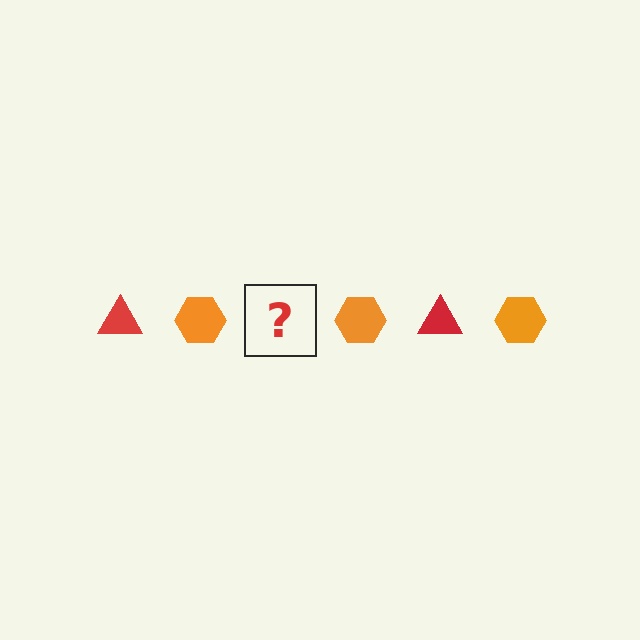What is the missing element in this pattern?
The missing element is a red triangle.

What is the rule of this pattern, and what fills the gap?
The rule is that the pattern alternates between red triangle and orange hexagon. The gap should be filled with a red triangle.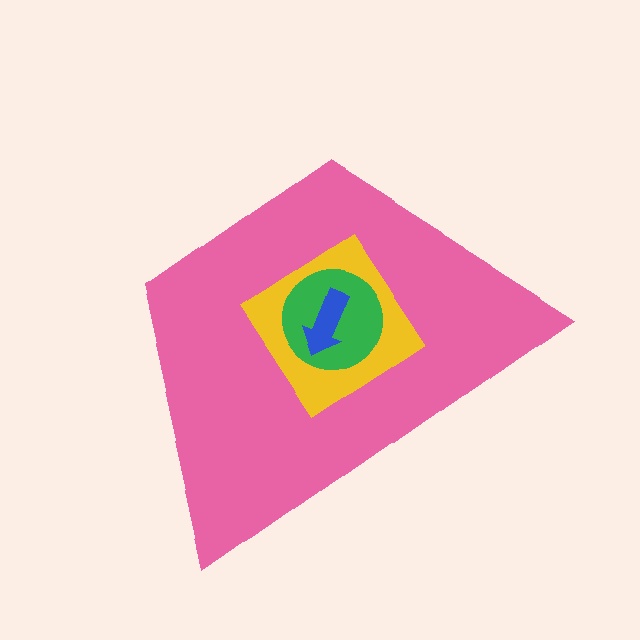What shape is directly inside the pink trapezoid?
The yellow diamond.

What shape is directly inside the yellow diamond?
The green circle.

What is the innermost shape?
The blue arrow.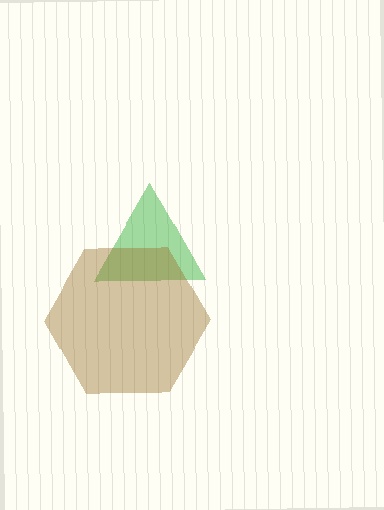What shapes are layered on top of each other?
The layered shapes are: a green triangle, a brown hexagon.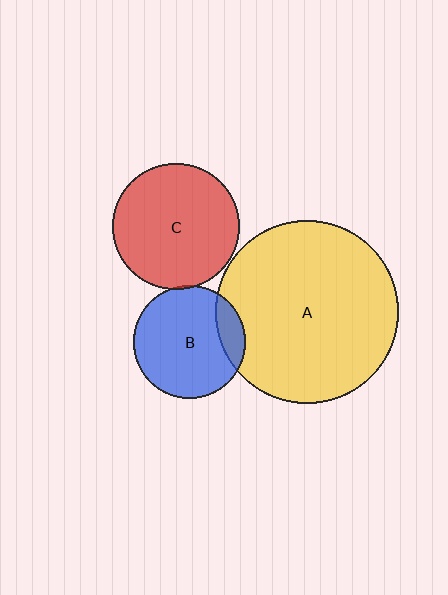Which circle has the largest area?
Circle A (yellow).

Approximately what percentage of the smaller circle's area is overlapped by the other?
Approximately 5%.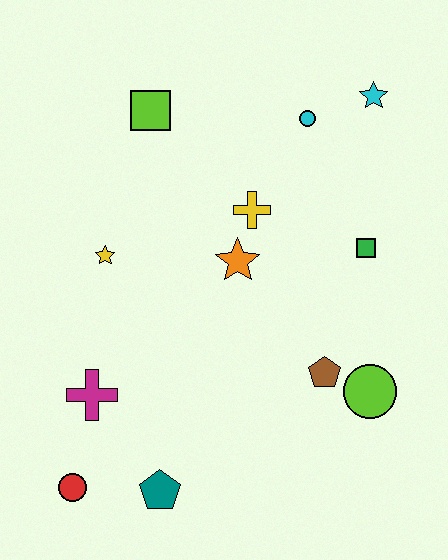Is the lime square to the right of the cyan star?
No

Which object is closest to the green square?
The yellow cross is closest to the green square.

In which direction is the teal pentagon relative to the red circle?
The teal pentagon is to the right of the red circle.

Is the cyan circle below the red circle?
No